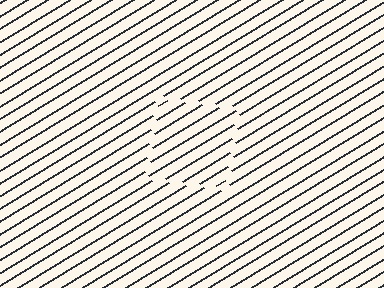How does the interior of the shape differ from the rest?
The interior of the shape contains the same grating, shifted by half a period — the contour is defined by the phase discontinuity where line-ends from the inner and outer gratings abut.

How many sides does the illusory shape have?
4 sides — the line-ends trace a square.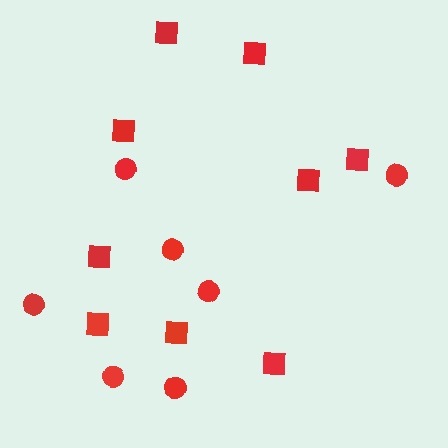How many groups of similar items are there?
There are 2 groups: one group of circles (7) and one group of squares (9).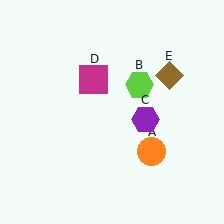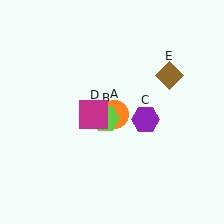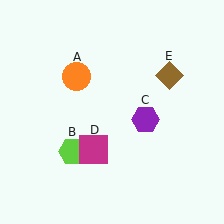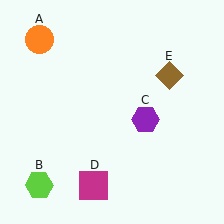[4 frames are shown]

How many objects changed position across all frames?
3 objects changed position: orange circle (object A), lime hexagon (object B), magenta square (object D).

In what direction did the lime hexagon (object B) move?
The lime hexagon (object B) moved down and to the left.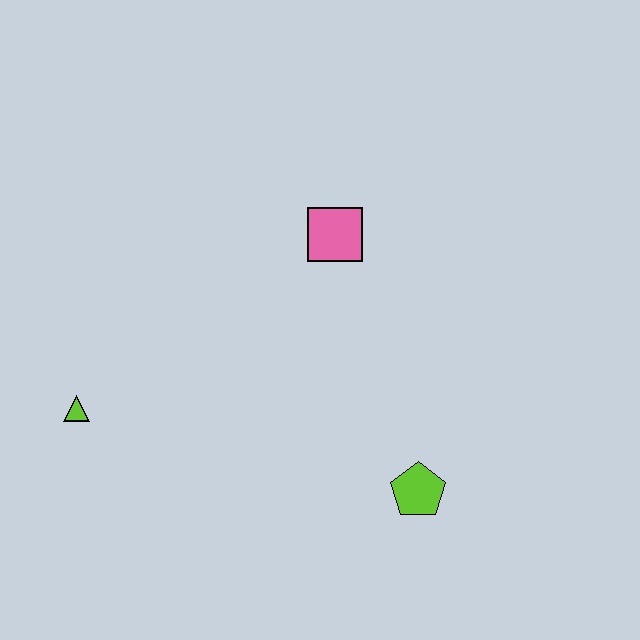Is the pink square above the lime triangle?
Yes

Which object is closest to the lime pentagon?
The pink square is closest to the lime pentagon.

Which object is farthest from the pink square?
The lime triangle is farthest from the pink square.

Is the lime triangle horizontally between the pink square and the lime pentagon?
No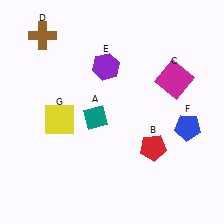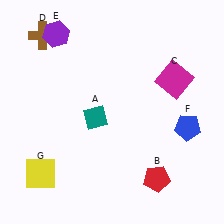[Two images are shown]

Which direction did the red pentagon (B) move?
The red pentagon (B) moved down.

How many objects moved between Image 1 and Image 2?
3 objects moved between the two images.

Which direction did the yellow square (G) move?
The yellow square (G) moved down.